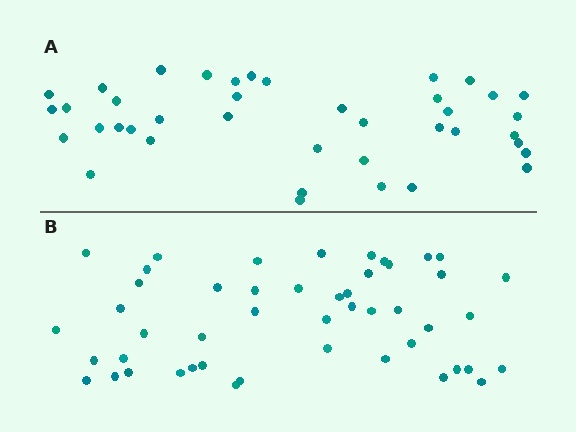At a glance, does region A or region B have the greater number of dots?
Region B (the bottom region) has more dots.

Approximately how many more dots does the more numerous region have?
Region B has roughly 8 or so more dots than region A.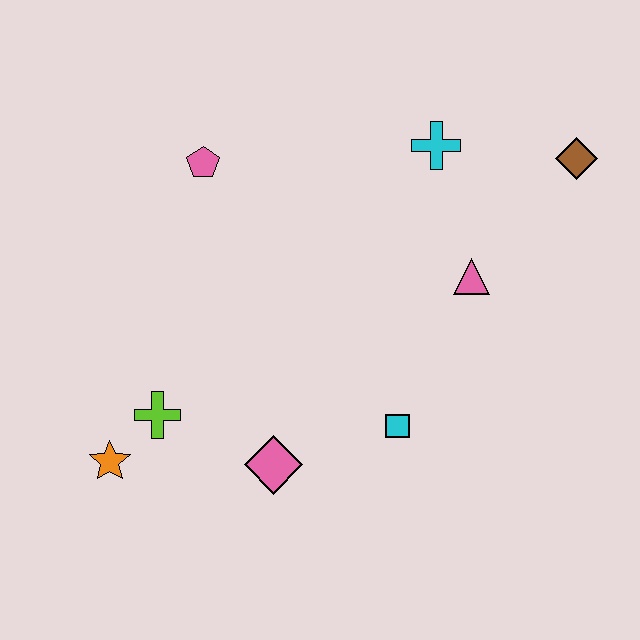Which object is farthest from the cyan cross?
The orange star is farthest from the cyan cross.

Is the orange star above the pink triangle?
No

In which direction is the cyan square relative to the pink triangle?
The cyan square is below the pink triangle.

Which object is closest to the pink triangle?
The cyan cross is closest to the pink triangle.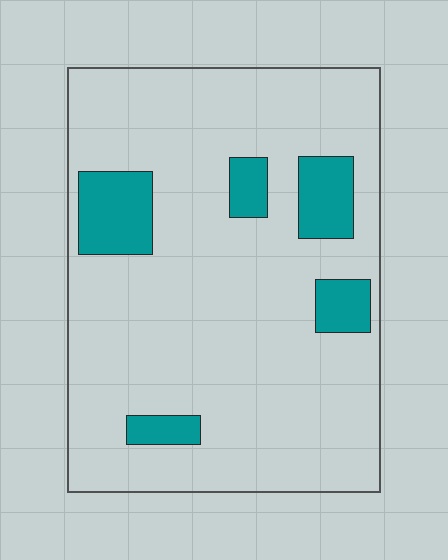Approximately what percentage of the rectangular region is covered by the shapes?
Approximately 15%.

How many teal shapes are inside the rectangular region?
5.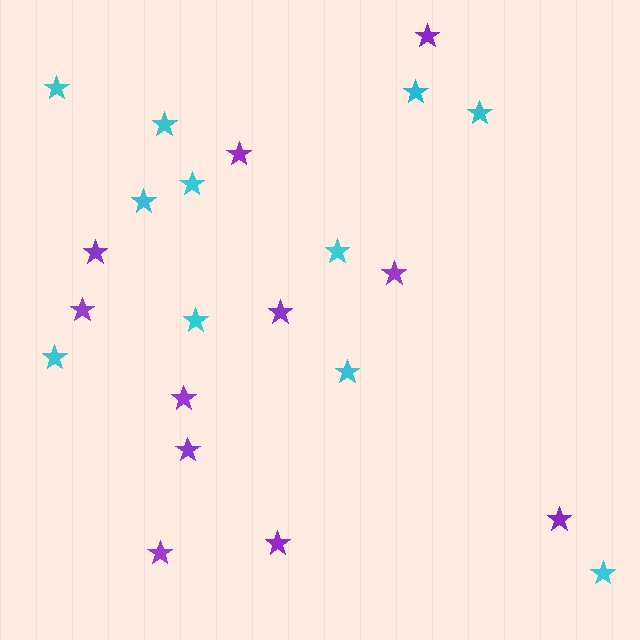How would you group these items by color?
There are 2 groups: one group of purple stars (11) and one group of cyan stars (11).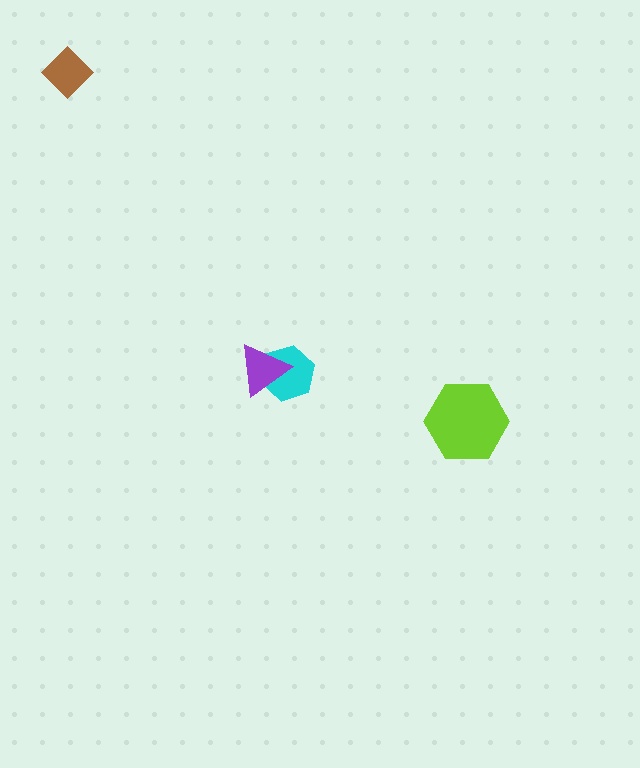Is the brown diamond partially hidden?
No, no other shape covers it.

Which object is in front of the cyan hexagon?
The purple triangle is in front of the cyan hexagon.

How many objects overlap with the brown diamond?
0 objects overlap with the brown diamond.